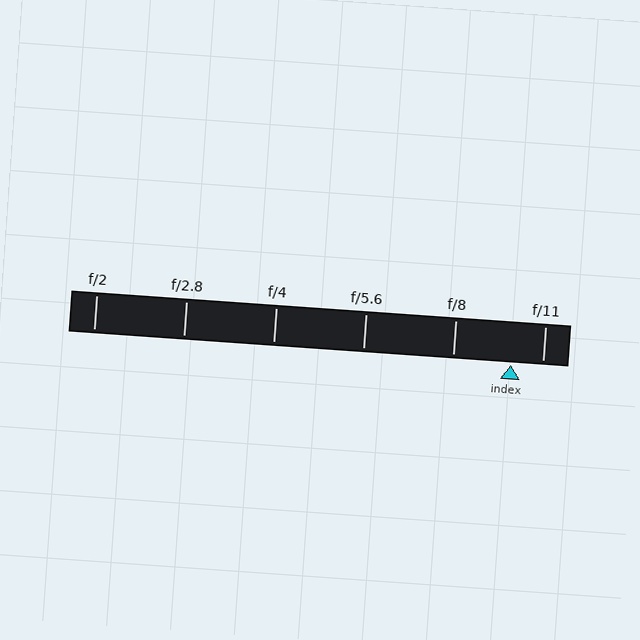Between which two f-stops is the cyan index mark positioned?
The index mark is between f/8 and f/11.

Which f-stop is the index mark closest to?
The index mark is closest to f/11.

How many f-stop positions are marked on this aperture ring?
There are 6 f-stop positions marked.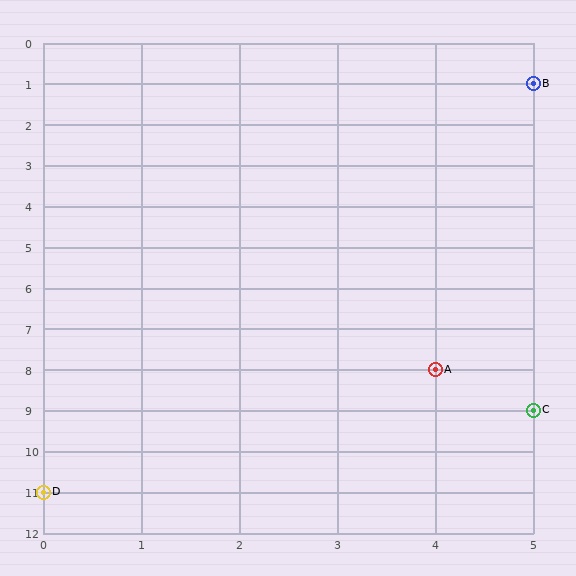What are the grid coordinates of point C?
Point C is at grid coordinates (5, 9).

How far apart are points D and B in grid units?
Points D and B are 5 columns and 10 rows apart (about 11.2 grid units diagonally).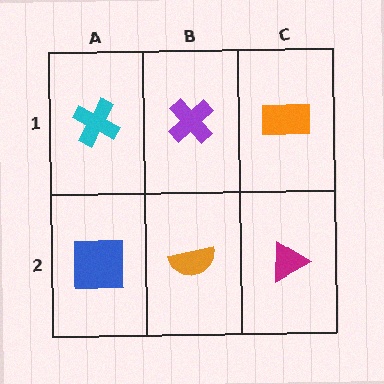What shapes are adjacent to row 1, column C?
A magenta triangle (row 2, column C), a purple cross (row 1, column B).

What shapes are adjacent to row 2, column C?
An orange rectangle (row 1, column C), an orange semicircle (row 2, column B).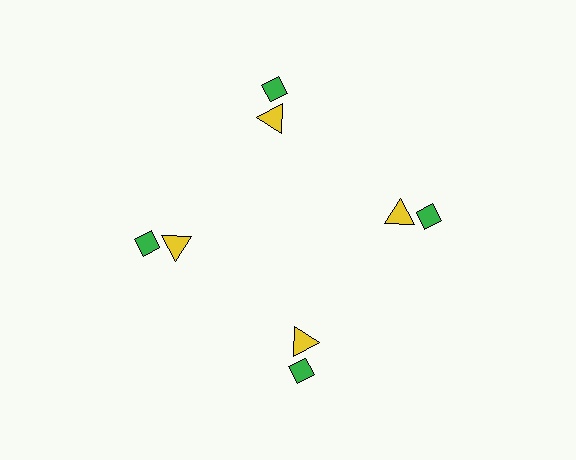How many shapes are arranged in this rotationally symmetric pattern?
There are 8 shapes, arranged in 4 groups of 2.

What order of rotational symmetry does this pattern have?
This pattern has 4-fold rotational symmetry.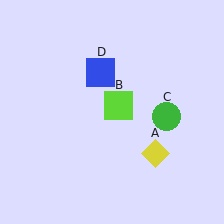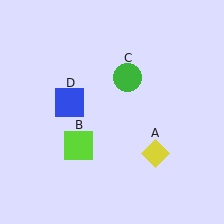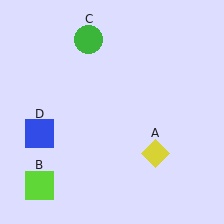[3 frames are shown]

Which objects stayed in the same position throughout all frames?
Yellow diamond (object A) remained stationary.